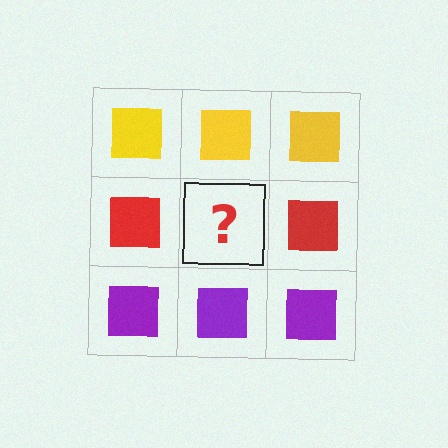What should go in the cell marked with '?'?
The missing cell should contain a red square.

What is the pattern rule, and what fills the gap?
The rule is that each row has a consistent color. The gap should be filled with a red square.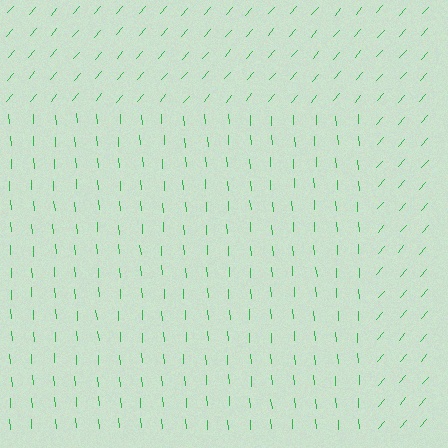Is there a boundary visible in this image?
Yes, there is a texture boundary formed by a change in line orientation.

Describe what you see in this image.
The image is filled with small green line segments. A rectangle region in the image has lines oriented differently from the surrounding lines, creating a visible texture boundary.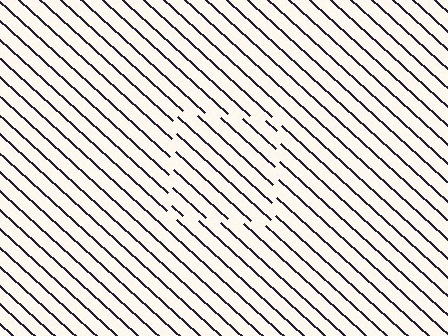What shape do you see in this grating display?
An illusory square. The interior of the shape contains the same grating, shifted by half a period — the contour is defined by the phase discontinuity where line-ends from the inner and outer gratings abut.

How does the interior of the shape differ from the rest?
The interior of the shape contains the same grating, shifted by half a period — the contour is defined by the phase discontinuity where line-ends from the inner and outer gratings abut.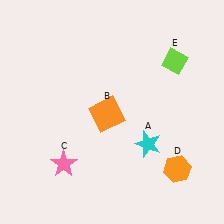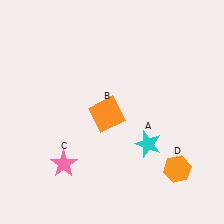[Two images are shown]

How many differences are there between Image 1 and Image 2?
There is 1 difference between the two images.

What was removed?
The lime diamond (E) was removed in Image 2.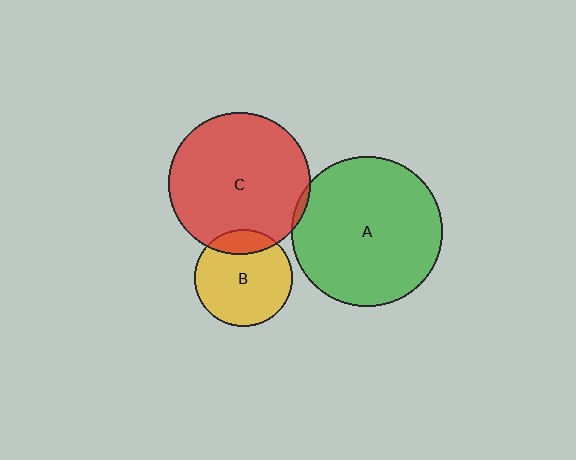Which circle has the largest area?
Circle A (green).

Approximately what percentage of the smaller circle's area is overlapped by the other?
Approximately 5%.